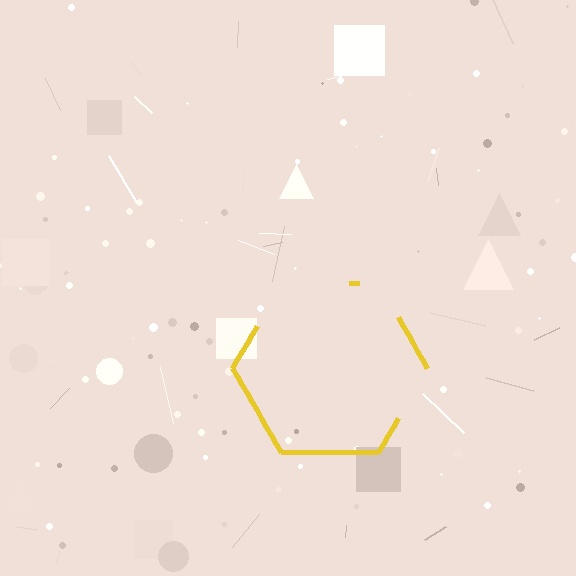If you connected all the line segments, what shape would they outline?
They would outline a hexagon.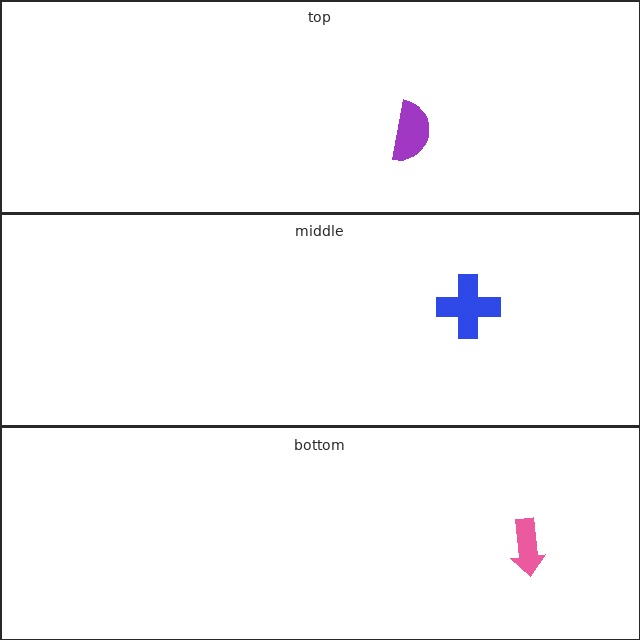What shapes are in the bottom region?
The pink arrow.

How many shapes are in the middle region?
1.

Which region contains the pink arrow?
The bottom region.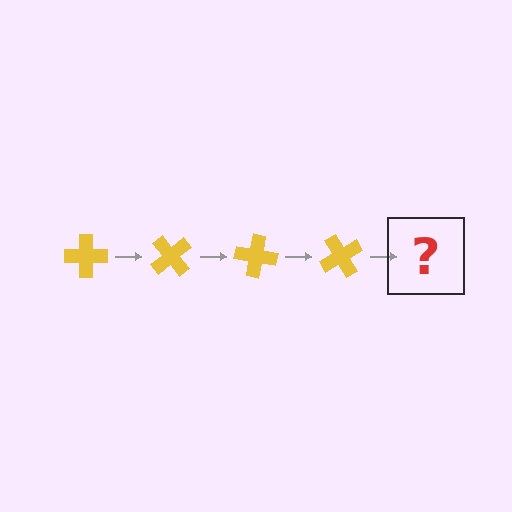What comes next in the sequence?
The next element should be a yellow cross rotated 200 degrees.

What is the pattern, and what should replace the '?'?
The pattern is that the cross rotates 50 degrees each step. The '?' should be a yellow cross rotated 200 degrees.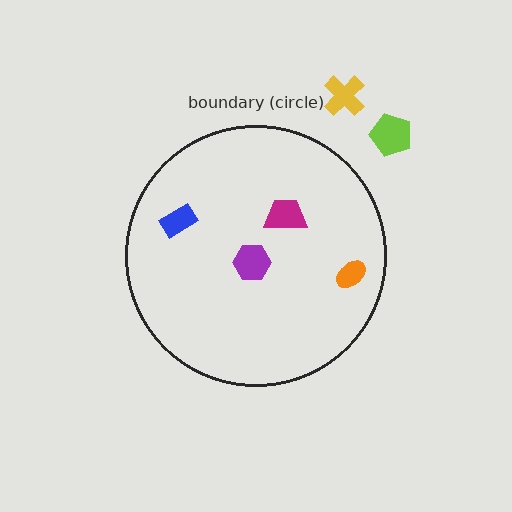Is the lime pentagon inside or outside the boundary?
Outside.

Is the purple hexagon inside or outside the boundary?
Inside.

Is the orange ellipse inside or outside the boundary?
Inside.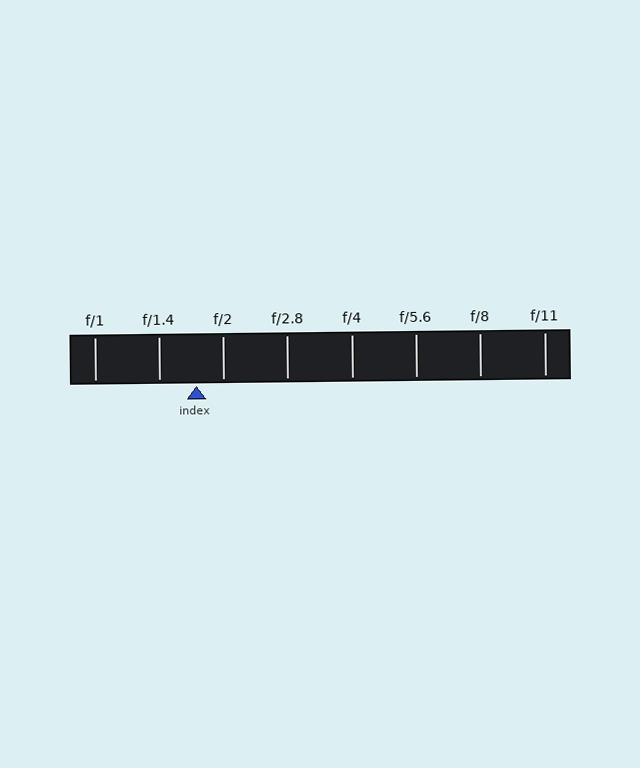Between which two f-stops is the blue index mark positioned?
The index mark is between f/1.4 and f/2.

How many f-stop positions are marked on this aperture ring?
There are 8 f-stop positions marked.